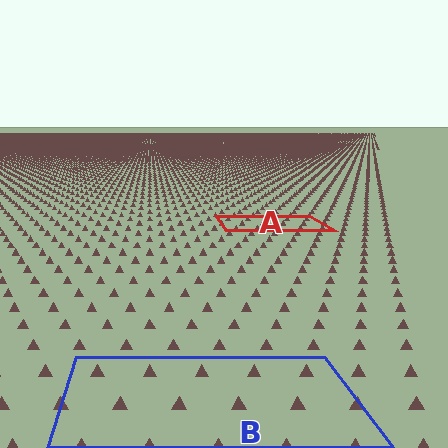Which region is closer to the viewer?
Region B is closer. The texture elements there are larger and more spread out.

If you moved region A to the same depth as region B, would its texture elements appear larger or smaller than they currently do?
They would appear larger. At a closer depth, the same texture elements are projected at a bigger on-screen size.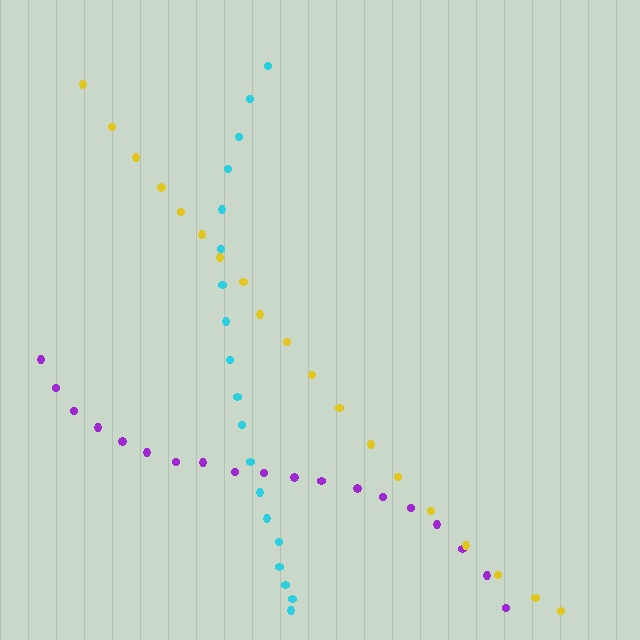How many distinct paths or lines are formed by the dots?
There are 3 distinct paths.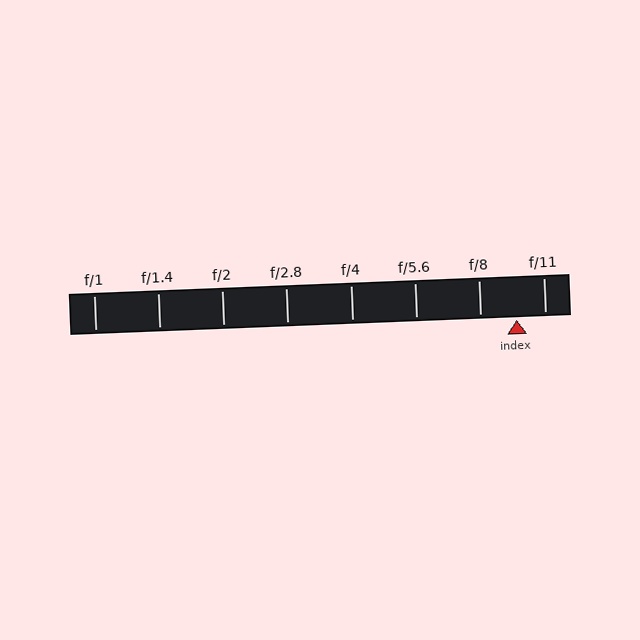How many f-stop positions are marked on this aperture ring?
There are 8 f-stop positions marked.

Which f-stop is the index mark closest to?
The index mark is closest to f/11.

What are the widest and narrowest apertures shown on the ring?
The widest aperture shown is f/1 and the narrowest is f/11.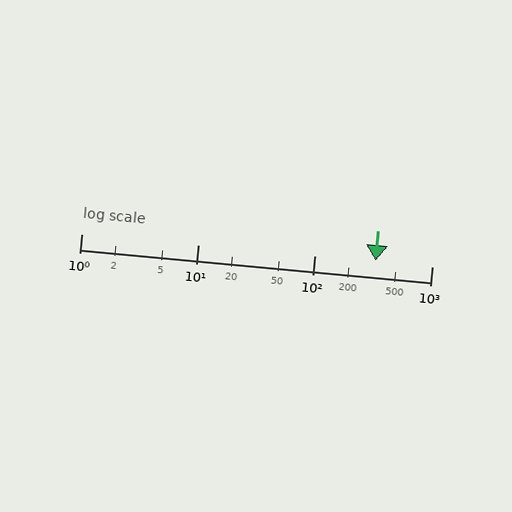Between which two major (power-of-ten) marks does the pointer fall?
The pointer is between 100 and 1000.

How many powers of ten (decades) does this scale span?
The scale spans 3 decades, from 1 to 1000.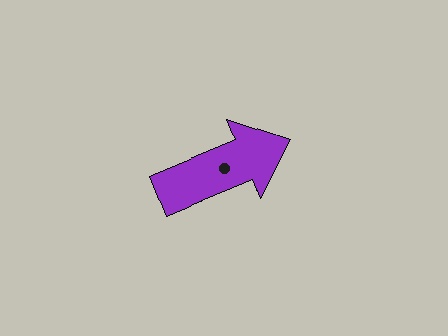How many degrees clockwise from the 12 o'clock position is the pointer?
Approximately 68 degrees.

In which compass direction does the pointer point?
East.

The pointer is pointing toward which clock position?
Roughly 2 o'clock.